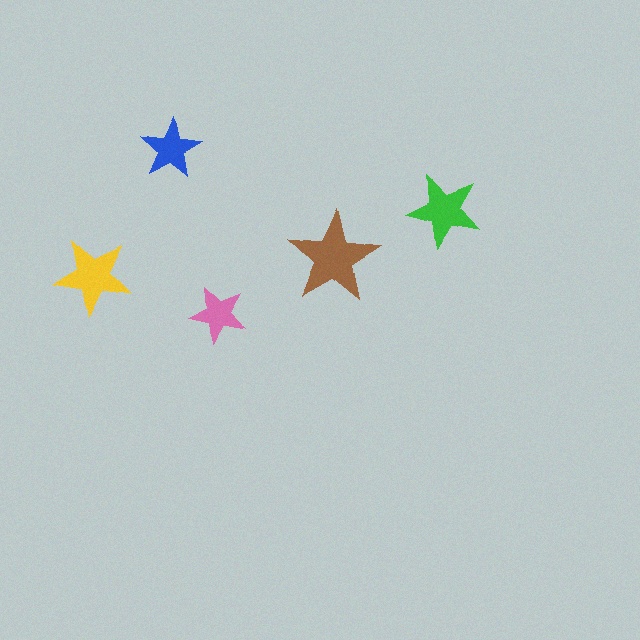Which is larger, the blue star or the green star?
The green one.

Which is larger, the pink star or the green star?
The green one.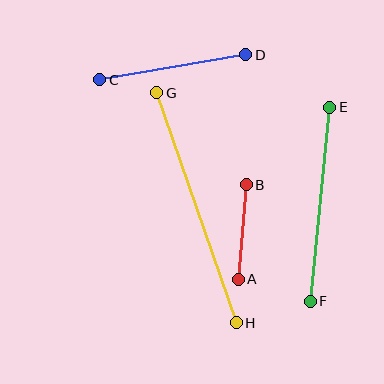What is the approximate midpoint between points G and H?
The midpoint is at approximately (197, 208) pixels.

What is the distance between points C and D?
The distance is approximately 148 pixels.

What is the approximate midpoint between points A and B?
The midpoint is at approximately (242, 232) pixels.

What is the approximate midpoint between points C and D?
The midpoint is at approximately (173, 67) pixels.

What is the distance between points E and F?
The distance is approximately 195 pixels.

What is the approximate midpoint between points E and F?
The midpoint is at approximately (320, 204) pixels.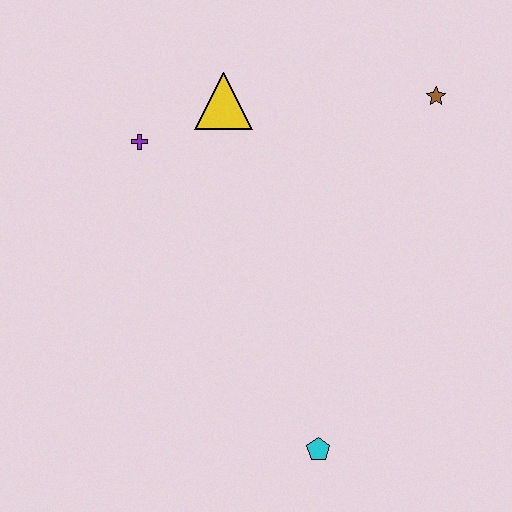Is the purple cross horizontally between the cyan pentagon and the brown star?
No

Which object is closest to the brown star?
The yellow triangle is closest to the brown star.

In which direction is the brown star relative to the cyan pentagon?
The brown star is above the cyan pentagon.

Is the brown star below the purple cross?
No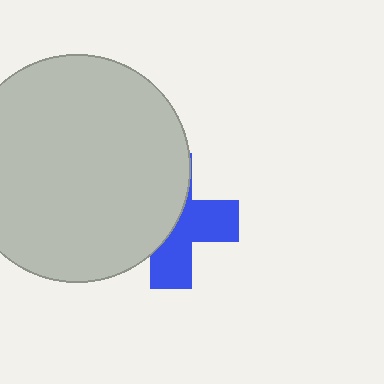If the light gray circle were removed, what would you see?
You would see the complete blue cross.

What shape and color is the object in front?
The object in front is a light gray circle.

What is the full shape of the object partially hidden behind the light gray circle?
The partially hidden object is a blue cross.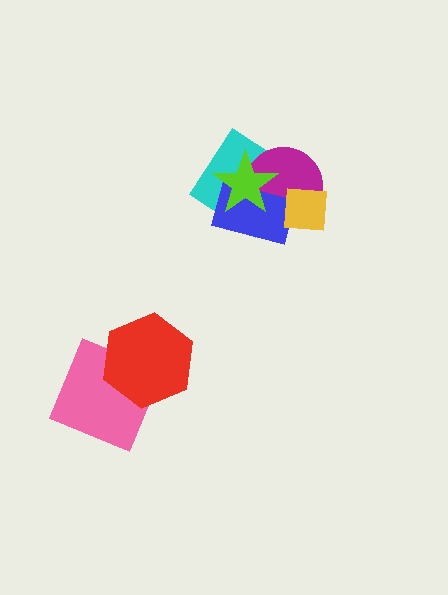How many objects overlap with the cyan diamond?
3 objects overlap with the cyan diamond.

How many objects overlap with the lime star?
3 objects overlap with the lime star.